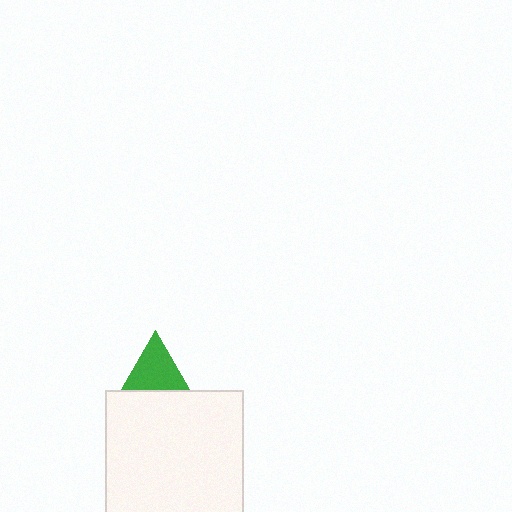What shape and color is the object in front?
The object in front is a white square.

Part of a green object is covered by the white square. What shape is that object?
It is a triangle.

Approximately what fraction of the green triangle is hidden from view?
Roughly 51% of the green triangle is hidden behind the white square.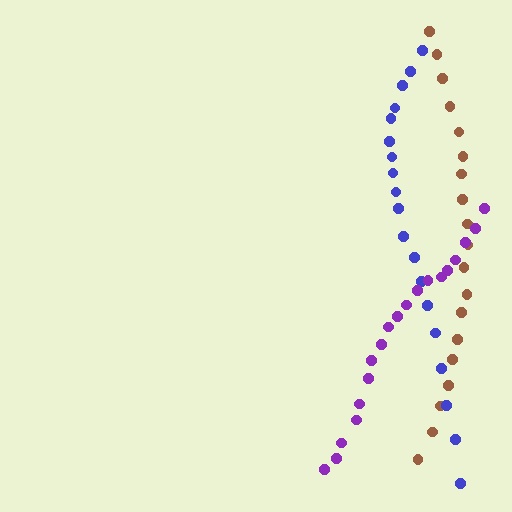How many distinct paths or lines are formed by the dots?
There are 3 distinct paths.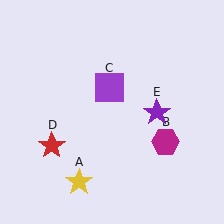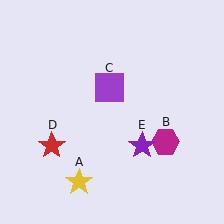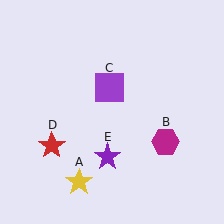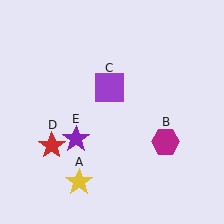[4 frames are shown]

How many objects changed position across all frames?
1 object changed position: purple star (object E).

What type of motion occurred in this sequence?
The purple star (object E) rotated clockwise around the center of the scene.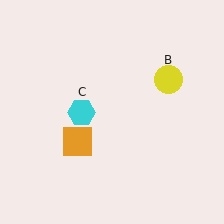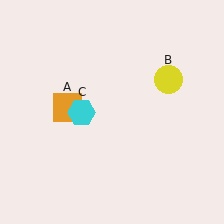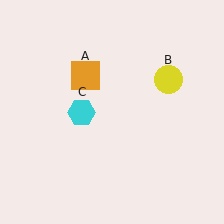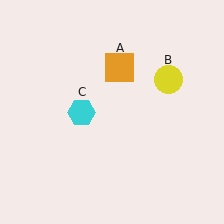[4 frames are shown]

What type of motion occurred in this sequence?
The orange square (object A) rotated clockwise around the center of the scene.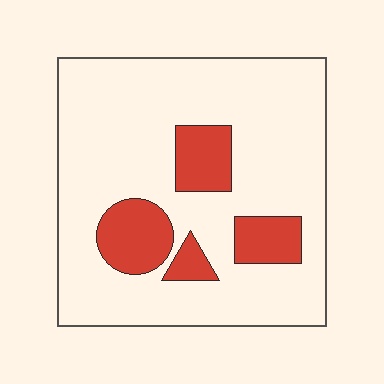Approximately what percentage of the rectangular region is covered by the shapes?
Approximately 20%.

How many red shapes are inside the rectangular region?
4.